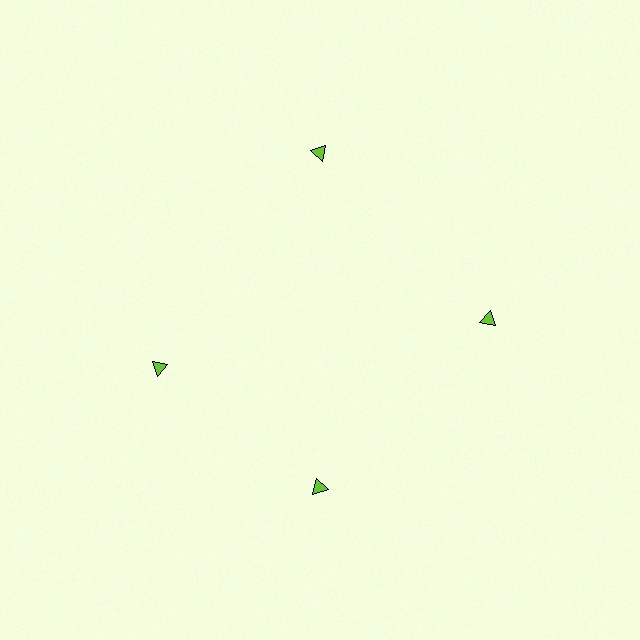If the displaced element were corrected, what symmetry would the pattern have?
It would have 4-fold rotational symmetry — the pattern would map onto itself every 90 degrees.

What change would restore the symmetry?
The symmetry would be restored by rotating it back into even spacing with its neighbors so that all 4 triangles sit at equal angles and equal distance from the center.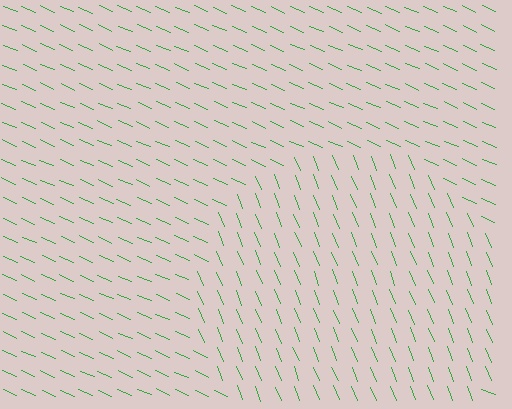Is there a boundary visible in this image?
Yes, there is a texture boundary formed by a change in line orientation.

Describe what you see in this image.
The image is filled with small green line segments. A circle region in the image has lines oriented differently from the surrounding lines, creating a visible texture boundary.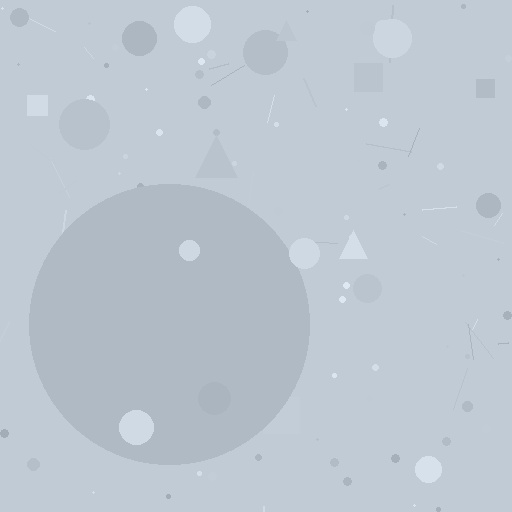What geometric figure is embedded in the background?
A circle is embedded in the background.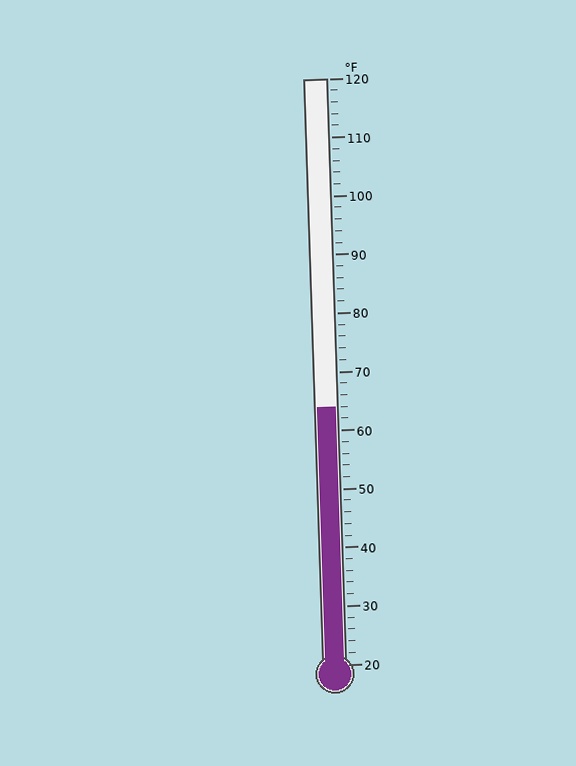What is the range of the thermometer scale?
The thermometer scale ranges from 20°F to 120°F.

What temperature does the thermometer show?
The thermometer shows approximately 64°F.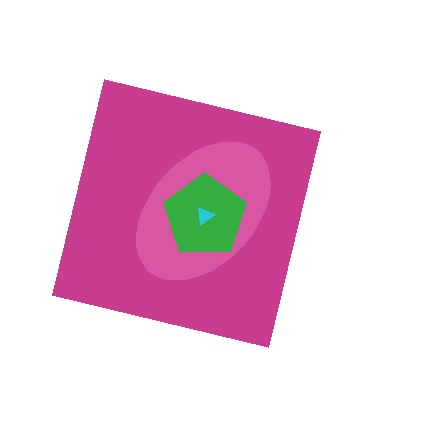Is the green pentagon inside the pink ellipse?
Yes.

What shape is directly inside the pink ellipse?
The green pentagon.